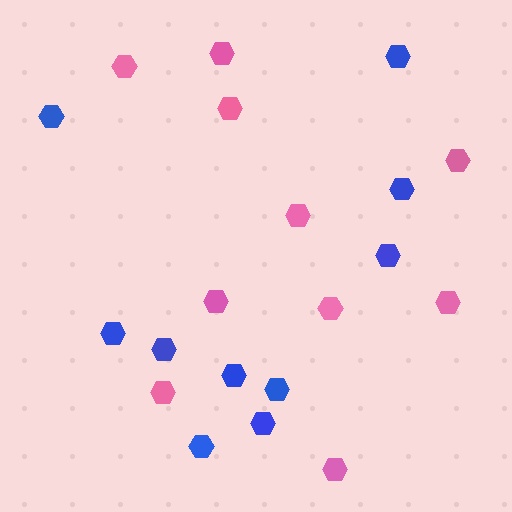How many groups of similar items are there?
There are 2 groups: one group of pink hexagons (10) and one group of blue hexagons (10).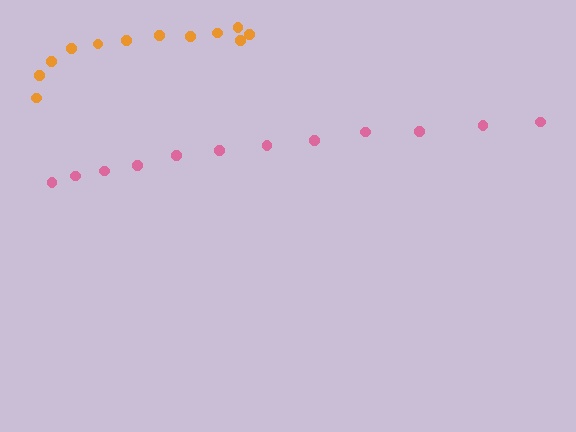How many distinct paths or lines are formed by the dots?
There are 2 distinct paths.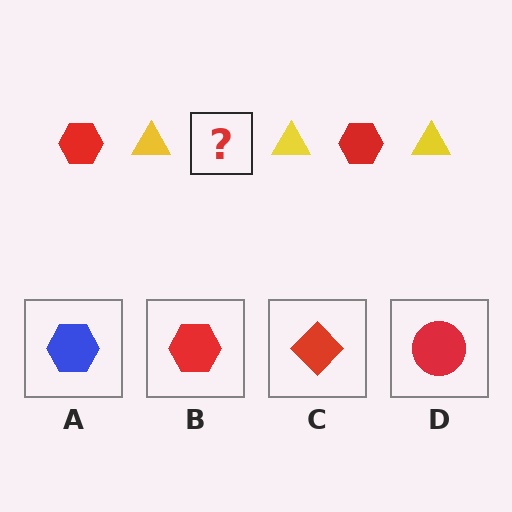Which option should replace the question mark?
Option B.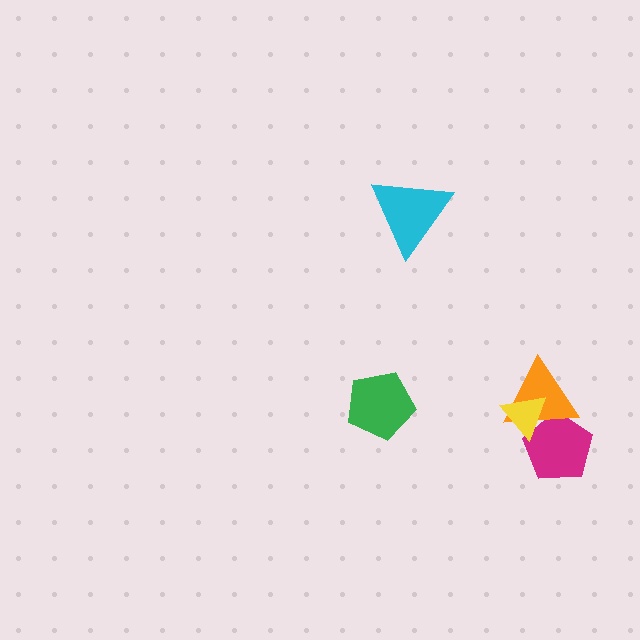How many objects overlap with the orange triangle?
2 objects overlap with the orange triangle.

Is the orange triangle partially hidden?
Yes, it is partially covered by another shape.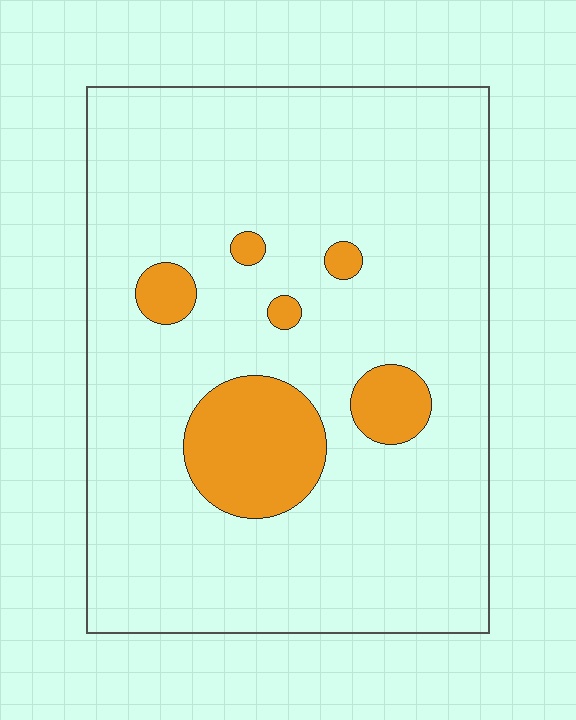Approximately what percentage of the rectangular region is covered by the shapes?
Approximately 10%.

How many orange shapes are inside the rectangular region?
6.